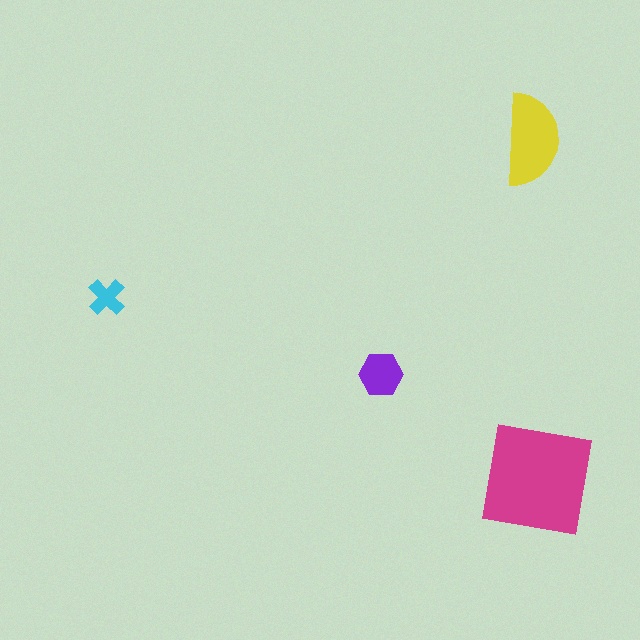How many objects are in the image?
There are 4 objects in the image.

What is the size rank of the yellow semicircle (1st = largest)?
2nd.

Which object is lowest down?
The magenta square is bottommost.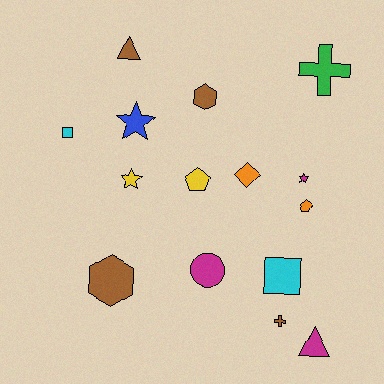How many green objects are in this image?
There is 1 green object.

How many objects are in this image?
There are 15 objects.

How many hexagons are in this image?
There are 2 hexagons.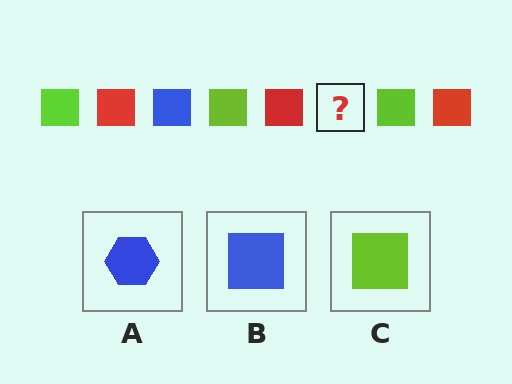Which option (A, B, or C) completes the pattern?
B.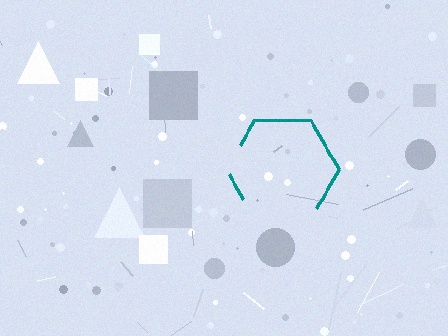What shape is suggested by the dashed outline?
The dashed outline suggests a hexagon.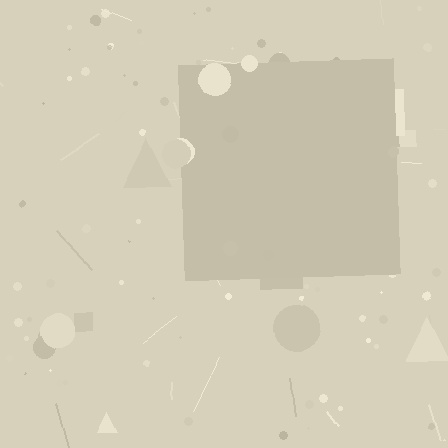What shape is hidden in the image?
A square is hidden in the image.